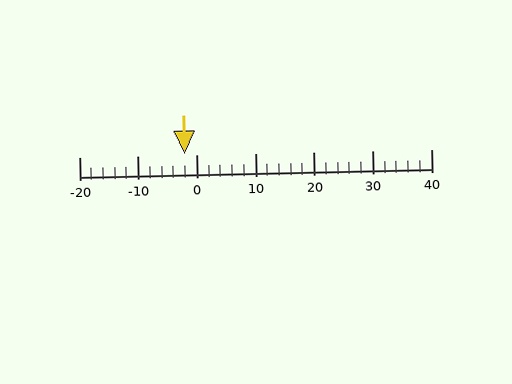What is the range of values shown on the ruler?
The ruler shows values from -20 to 40.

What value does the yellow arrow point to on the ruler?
The yellow arrow points to approximately -2.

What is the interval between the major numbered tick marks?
The major tick marks are spaced 10 units apart.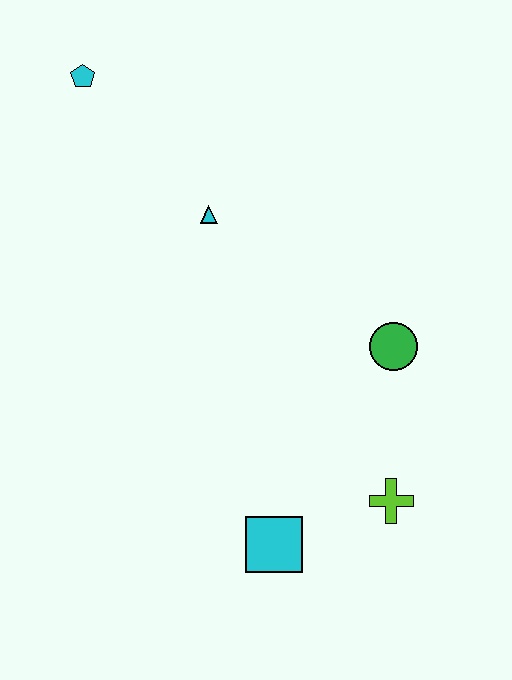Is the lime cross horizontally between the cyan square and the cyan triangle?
No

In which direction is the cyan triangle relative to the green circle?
The cyan triangle is to the left of the green circle.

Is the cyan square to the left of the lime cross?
Yes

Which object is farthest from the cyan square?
The cyan pentagon is farthest from the cyan square.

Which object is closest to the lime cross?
The cyan square is closest to the lime cross.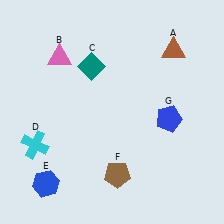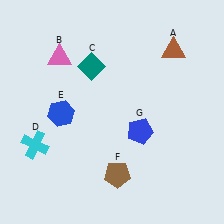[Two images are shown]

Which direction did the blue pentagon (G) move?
The blue pentagon (G) moved left.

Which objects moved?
The objects that moved are: the blue hexagon (E), the blue pentagon (G).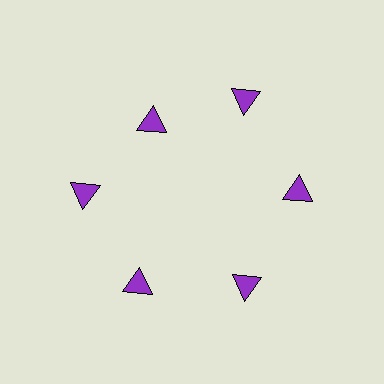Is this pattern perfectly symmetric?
No. The 6 purple triangles are arranged in a ring, but one element near the 11 o'clock position is pulled inward toward the center, breaking the 6-fold rotational symmetry.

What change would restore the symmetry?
The symmetry would be restored by moving it outward, back onto the ring so that all 6 triangles sit at equal angles and equal distance from the center.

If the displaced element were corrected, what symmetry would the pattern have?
It would have 6-fold rotational symmetry — the pattern would map onto itself every 60 degrees.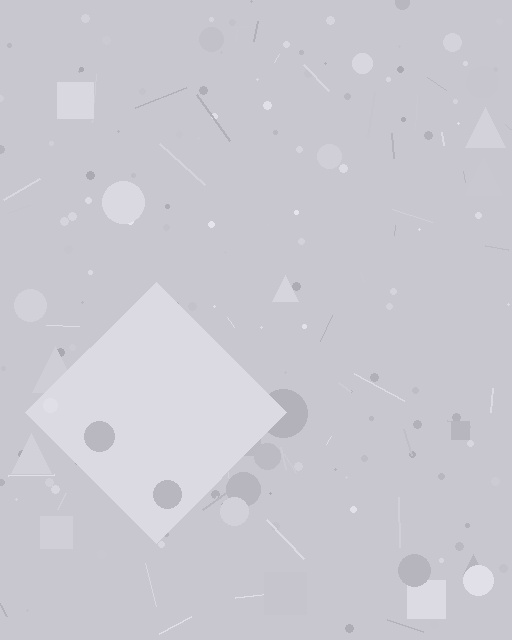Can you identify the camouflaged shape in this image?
The camouflaged shape is a diamond.